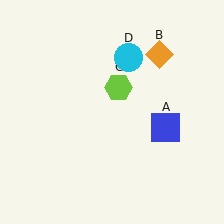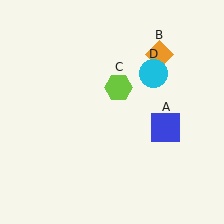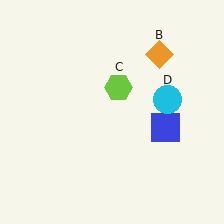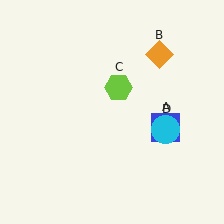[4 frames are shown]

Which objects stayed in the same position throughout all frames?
Blue square (object A) and orange diamond (object B) and lime hexagon (object C) remained stationary.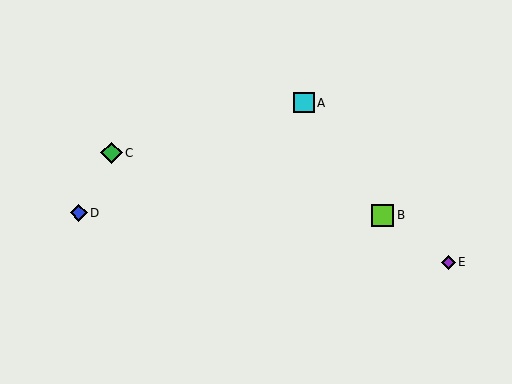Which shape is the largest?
The lime square (labeled B) is the largest.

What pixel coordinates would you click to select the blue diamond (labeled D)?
Click at (79, 213) to select the blue diamond D.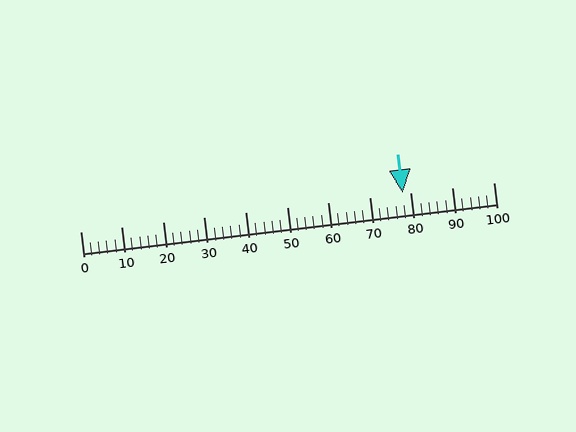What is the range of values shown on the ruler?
The ruler shows values from 0 to 100.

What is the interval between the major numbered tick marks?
The major tick marks are spaced 10 units apart.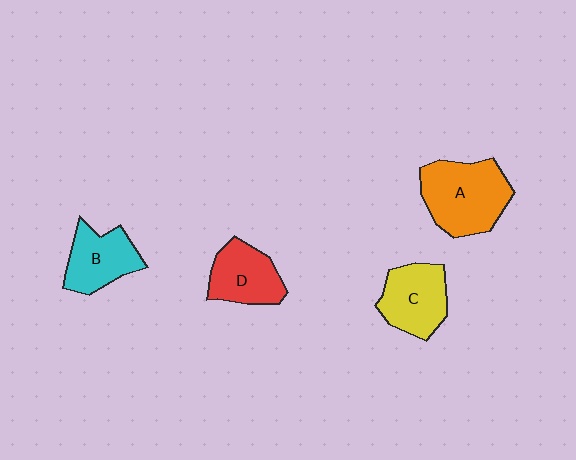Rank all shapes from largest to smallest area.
From largest to smallest: A (orange), C (yellow), B (cyan), D (red).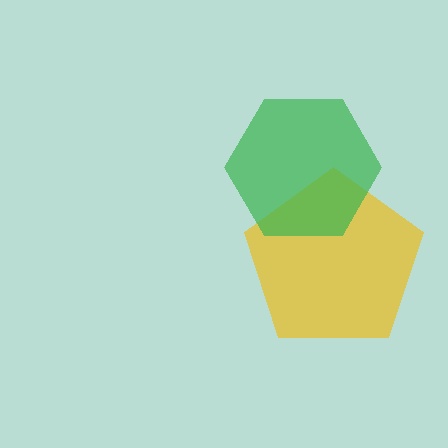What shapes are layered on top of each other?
The layered shapes are: a yellow pentagon, a green hexagon.